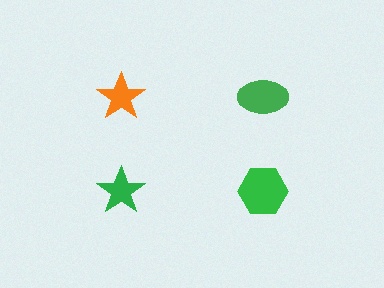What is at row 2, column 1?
A green star.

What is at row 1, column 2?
A green ellipse.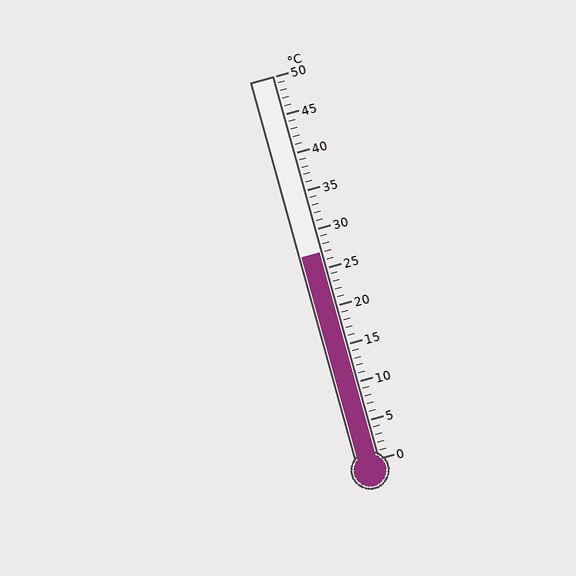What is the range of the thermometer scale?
The thermometer scale ranges from 0°C to 50°C.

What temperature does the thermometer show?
The thermometer shows approximately 27°C.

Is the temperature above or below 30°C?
The temperature is below 30°C.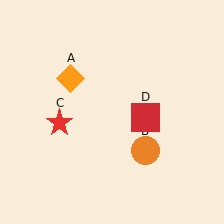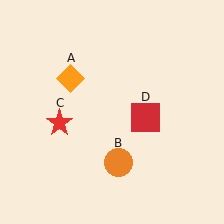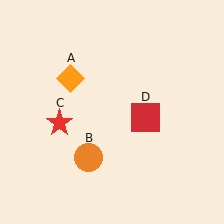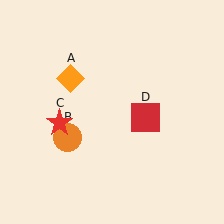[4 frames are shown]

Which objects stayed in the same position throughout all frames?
Orange diamond (object A) and red star (object C) and red square (object D) remained stationary.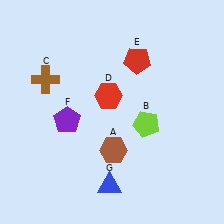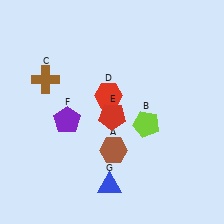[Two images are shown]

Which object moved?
The red pentagon (E) moved down.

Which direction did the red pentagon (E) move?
The red pentagon (E) moved down.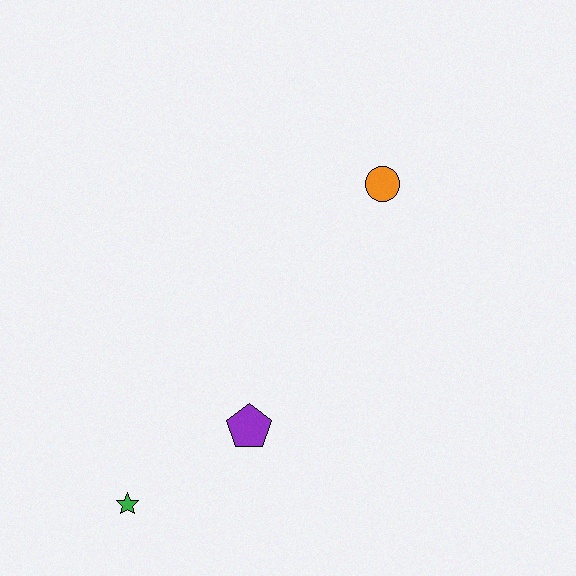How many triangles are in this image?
There are no triangles.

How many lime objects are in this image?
There are no lime objects.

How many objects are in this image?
There are 3 objects.